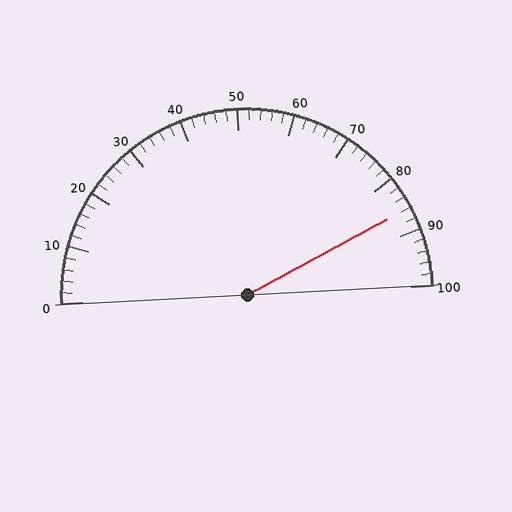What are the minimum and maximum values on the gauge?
The gauge ranges from 0 to 100.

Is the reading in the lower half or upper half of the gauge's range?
The reading is in the upper half of the range (0 to 100).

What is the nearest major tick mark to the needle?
The nearest major tick mark is 90.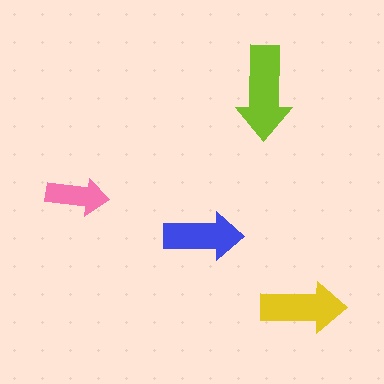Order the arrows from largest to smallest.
the lime one, the yellow one, the blue one, the pink one.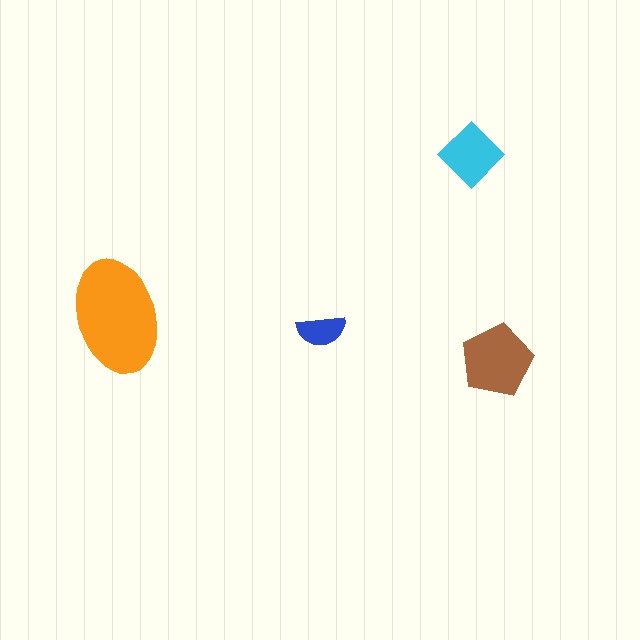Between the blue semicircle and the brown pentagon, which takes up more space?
The brown pentagon.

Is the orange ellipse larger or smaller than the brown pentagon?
Larger.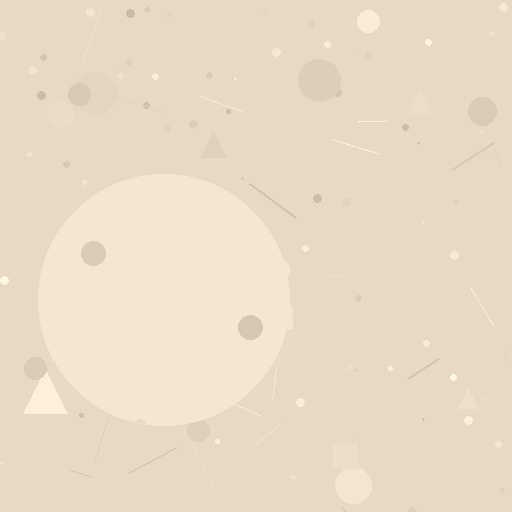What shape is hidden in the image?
A circle is hidden in the image.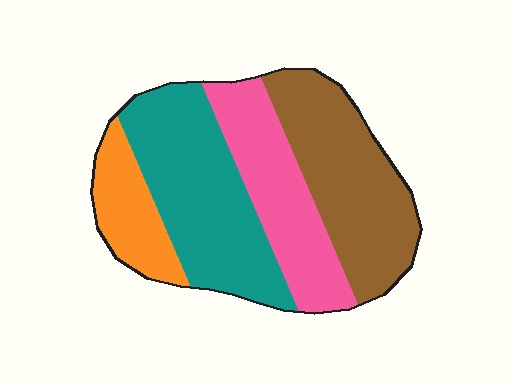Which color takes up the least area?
Orange, at roughly 15%.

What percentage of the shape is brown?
Brown covers around 30% of the shape.